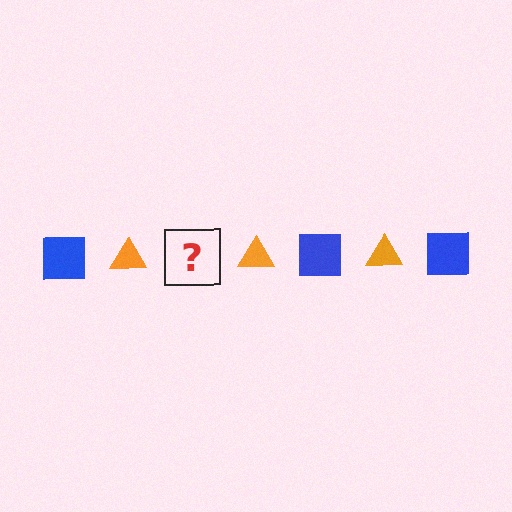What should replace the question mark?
The question mark should be replaced with a blue square.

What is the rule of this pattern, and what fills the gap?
The rule is that the pattern alternates between blue square and orange triangle. The gap should be filled with a blue square.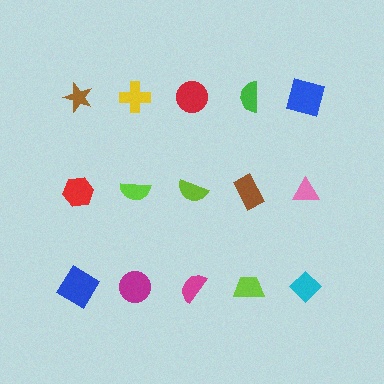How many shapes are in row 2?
5 shapes.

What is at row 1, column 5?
A blue square.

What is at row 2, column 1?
A red hexagon.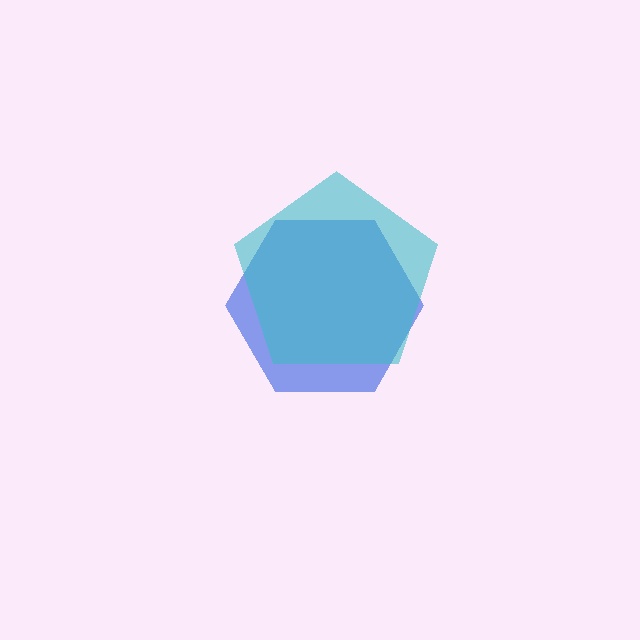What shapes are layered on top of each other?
The layered shapes are: a blue hexagon, a cyan pentagon.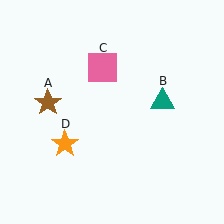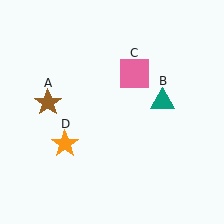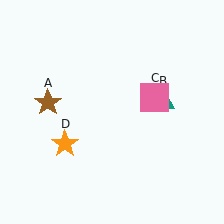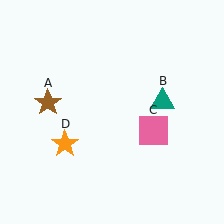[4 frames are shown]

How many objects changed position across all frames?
1 object changed position: pink square (object C).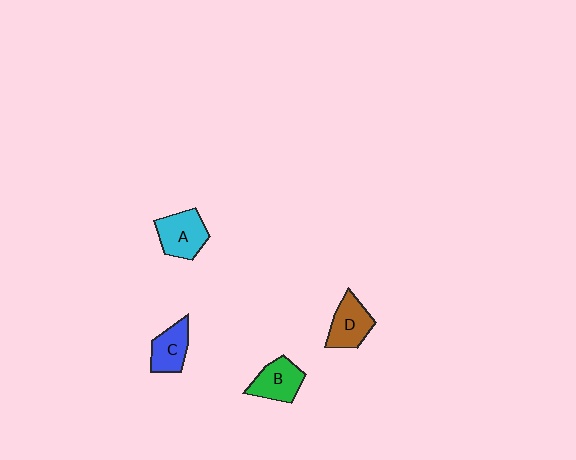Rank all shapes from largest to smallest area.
From largest to smallest: A (cyan), D (brown), B (green), C (blue).